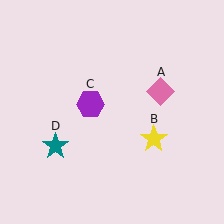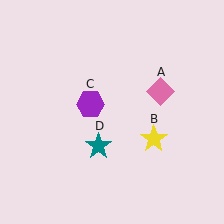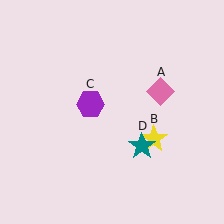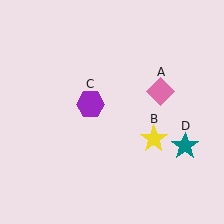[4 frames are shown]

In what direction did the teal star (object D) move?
The teal star (object D) moved right.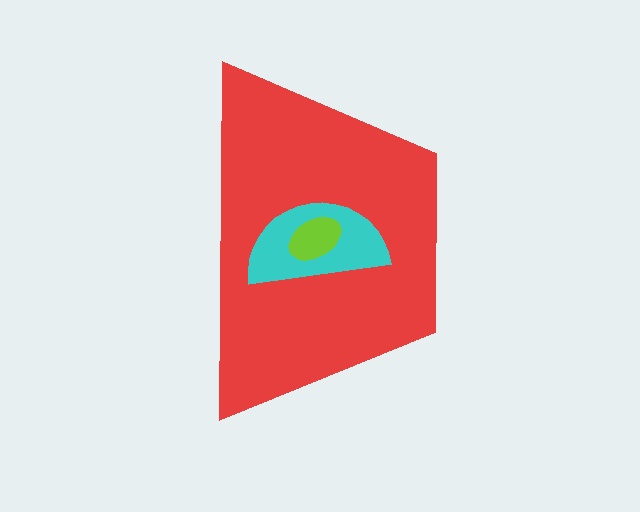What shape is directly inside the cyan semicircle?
The lime ellipse.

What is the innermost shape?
The lime ellipse.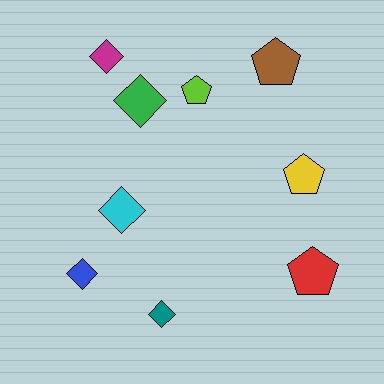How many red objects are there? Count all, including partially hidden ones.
There is 1 red object.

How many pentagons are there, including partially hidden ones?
There are 4 pentagons.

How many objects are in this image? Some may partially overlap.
There are 9 objects.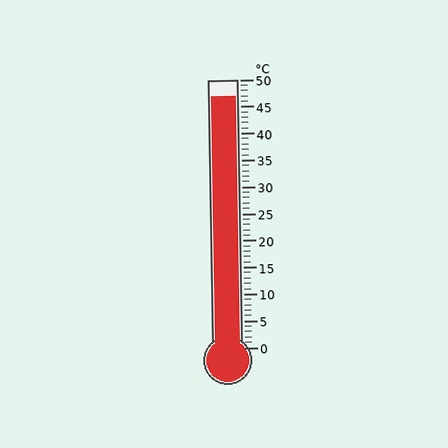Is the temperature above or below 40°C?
The temperature is above 40°C.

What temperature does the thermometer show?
The thermometer shows approximately 47°C.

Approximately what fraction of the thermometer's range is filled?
The thermometer is filled to approximately 95% of its range.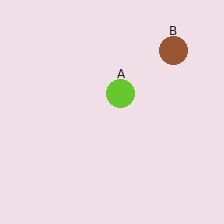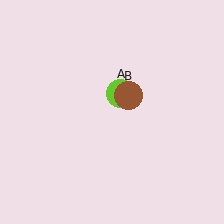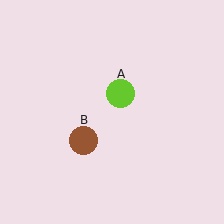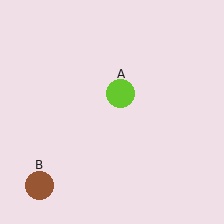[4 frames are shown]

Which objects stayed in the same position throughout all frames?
Lime circle (object A) remained stationary.